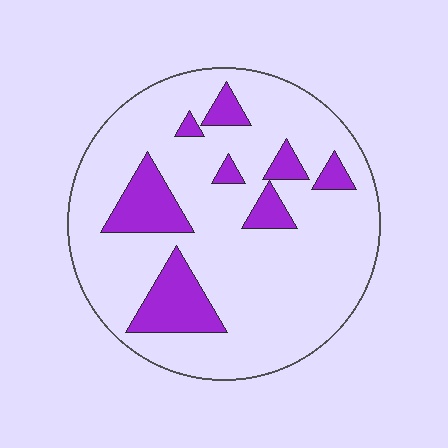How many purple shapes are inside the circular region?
8.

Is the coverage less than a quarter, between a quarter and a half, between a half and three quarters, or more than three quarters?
Less than a quarter.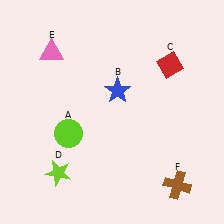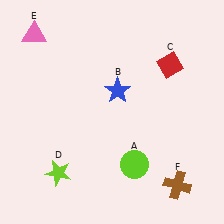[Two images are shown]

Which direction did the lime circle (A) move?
The lime circle (A) moved right.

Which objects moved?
The objects that moved are: the lime circle (A), the pink triangle (E).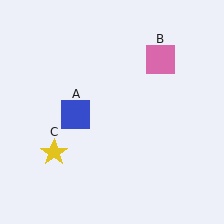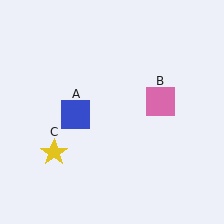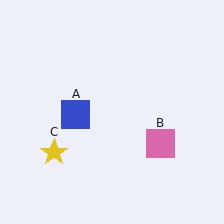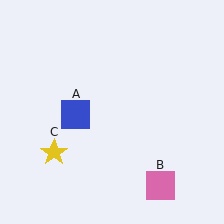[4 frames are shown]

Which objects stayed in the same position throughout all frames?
Blue square (object A) and yellow star (object C) remained stationary.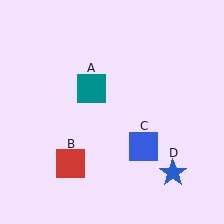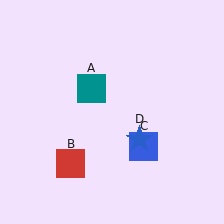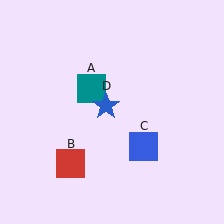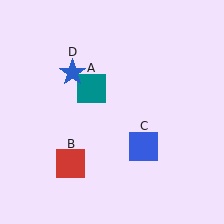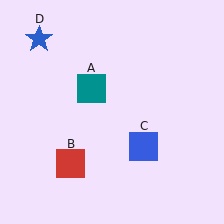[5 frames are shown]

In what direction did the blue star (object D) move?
The blue star (object D) moved up and to the left.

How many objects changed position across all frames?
1 object changed position: blue star (object D).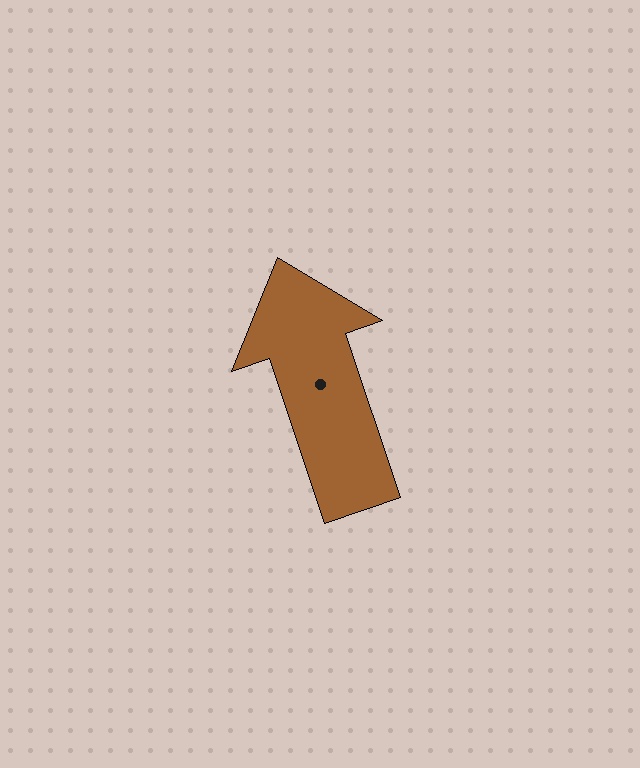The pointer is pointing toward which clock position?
Roughly 11 o'clock.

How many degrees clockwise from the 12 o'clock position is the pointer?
Approximately 341 degrees.